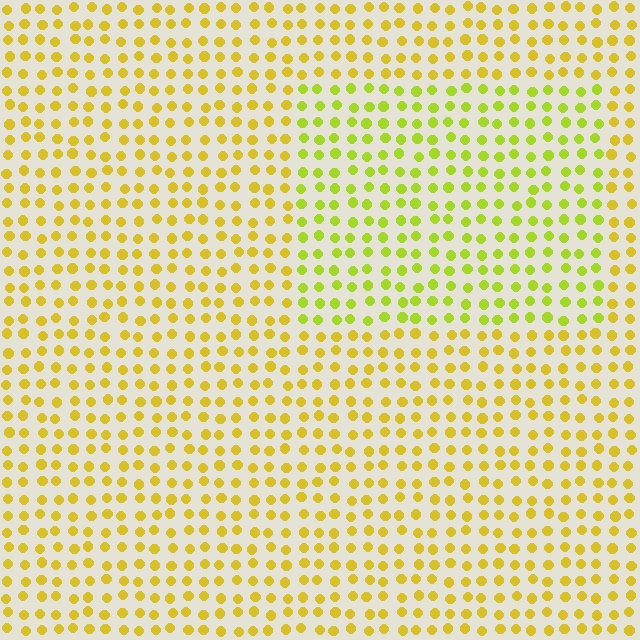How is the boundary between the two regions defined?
The boundary is defined purely by a slight shift in hue (about 26 degrees). Spacing, size, and orientation are identical on both sides.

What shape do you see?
I see a rectangle.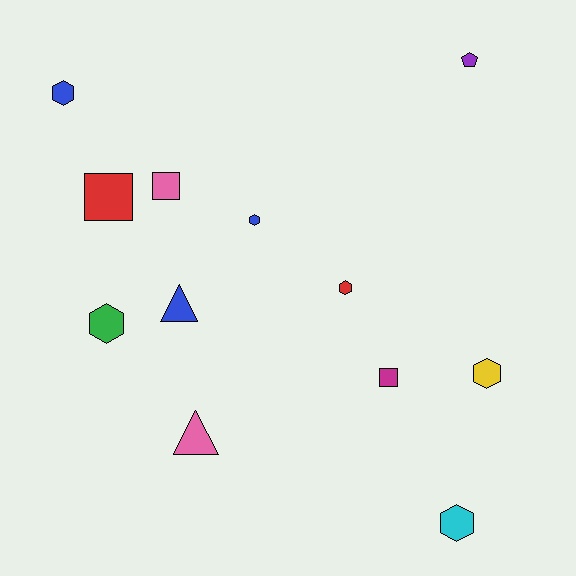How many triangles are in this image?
There are 2 triangles.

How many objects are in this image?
There are 12 objects.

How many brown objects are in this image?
There are no brown objects.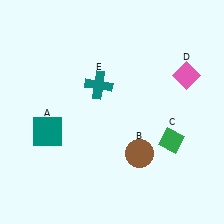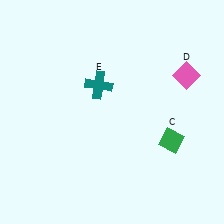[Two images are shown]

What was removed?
The brown circle (B), the teal square (A) were removed in Image 2.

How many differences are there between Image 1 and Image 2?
There are 2 differences between the two images.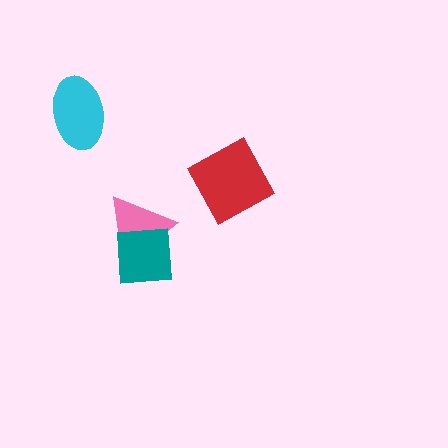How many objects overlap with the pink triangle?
1 object overlaps with the pink triangle.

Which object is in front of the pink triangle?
The teal square is in front of the pink triangle.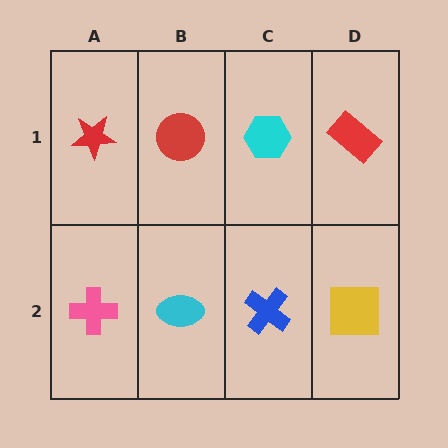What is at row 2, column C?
A blue cross.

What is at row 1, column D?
A red rectangle.